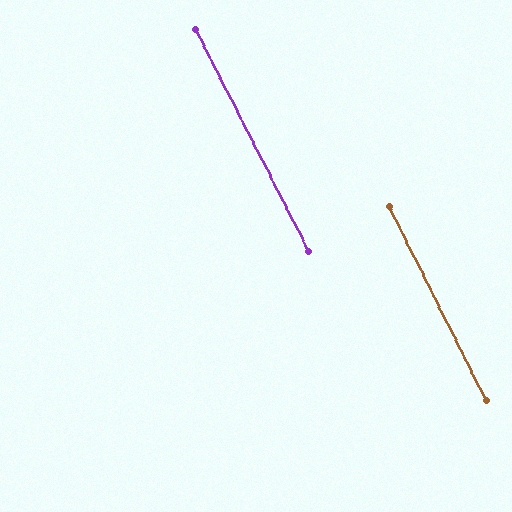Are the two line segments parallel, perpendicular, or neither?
Parallel — their directions differ by only 0.4°.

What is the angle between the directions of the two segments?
Approximately 0 degrees.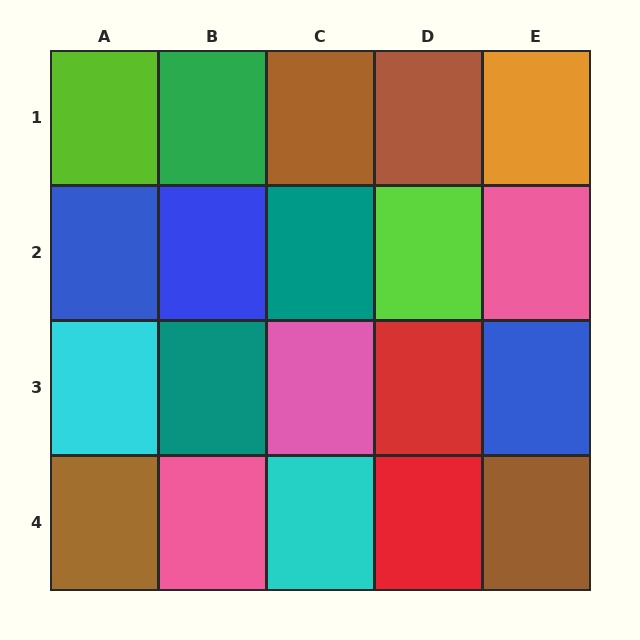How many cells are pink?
3 cells are pink.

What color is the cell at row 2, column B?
Blue.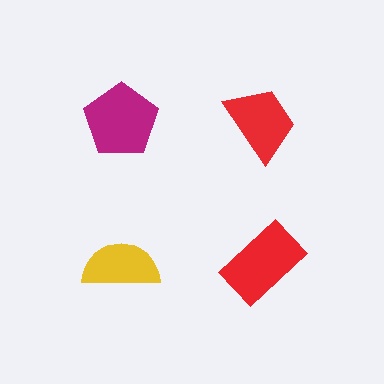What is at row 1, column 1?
A magenta pentagon.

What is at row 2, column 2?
A red rectangle.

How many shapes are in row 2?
2 shapes.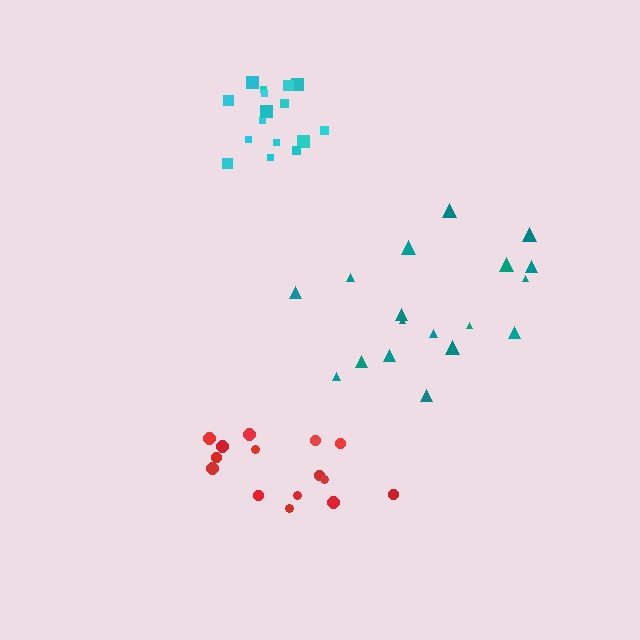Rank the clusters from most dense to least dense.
cyan, red, teal.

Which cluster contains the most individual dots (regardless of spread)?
Teal (18).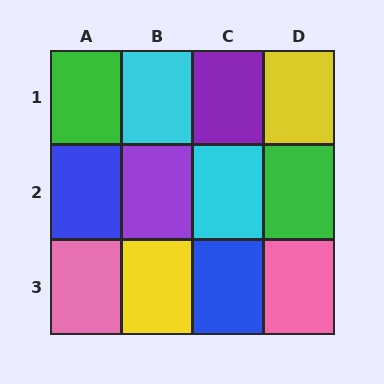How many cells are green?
2 cells are green.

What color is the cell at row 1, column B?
Cyan.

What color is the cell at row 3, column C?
Blue.